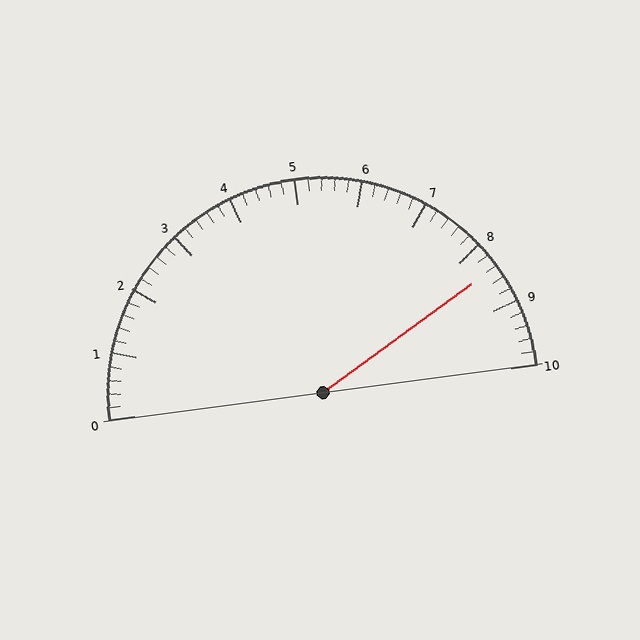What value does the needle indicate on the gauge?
The needle indicates approximately 8.4.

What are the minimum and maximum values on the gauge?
The gauge ranges from 0 to 10.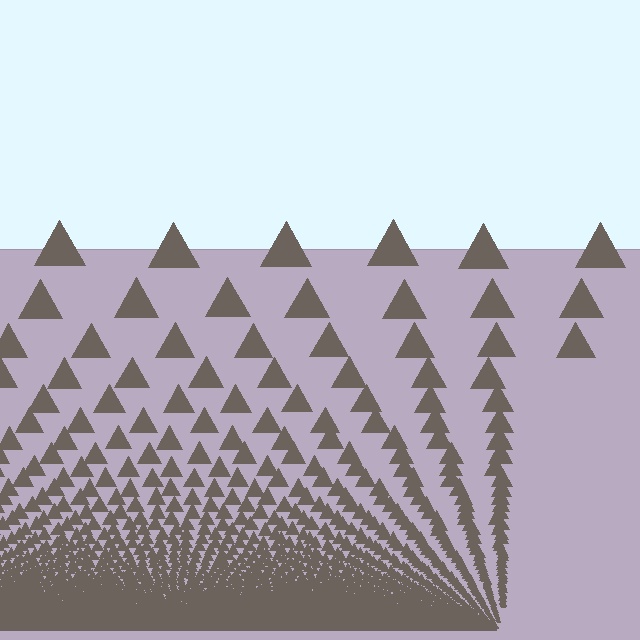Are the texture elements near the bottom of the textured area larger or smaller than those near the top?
Smaller. The gradient is inverted — elements near the bottom are smaller and denser.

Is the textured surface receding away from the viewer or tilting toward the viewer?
The surface appears to tilt toward the viewer. Texture elements get larger and sparser toward the top.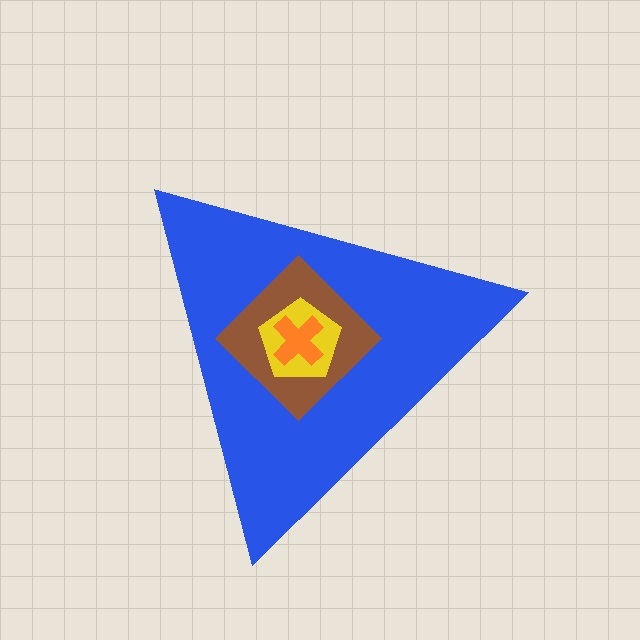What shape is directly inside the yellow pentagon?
The orange cross.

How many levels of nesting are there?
4.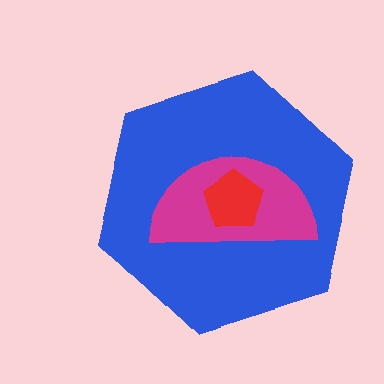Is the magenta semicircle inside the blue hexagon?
Yes.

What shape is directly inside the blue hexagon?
The magenta semicircle.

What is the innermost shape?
The red pentagon.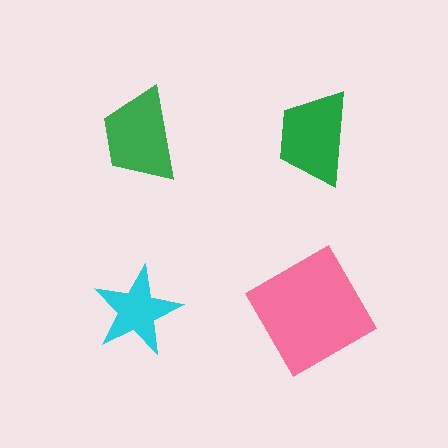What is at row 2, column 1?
A cyan star.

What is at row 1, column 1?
A green trapezoid.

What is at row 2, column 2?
A pink diamond.